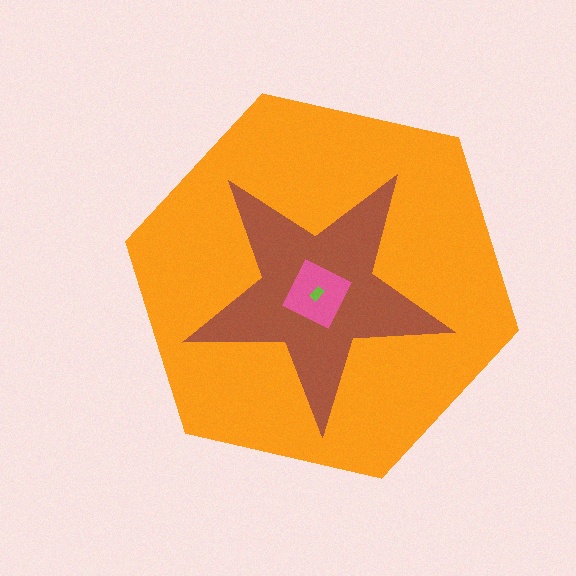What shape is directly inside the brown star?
The pink square.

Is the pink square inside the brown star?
Yes.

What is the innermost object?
The lime rectangle.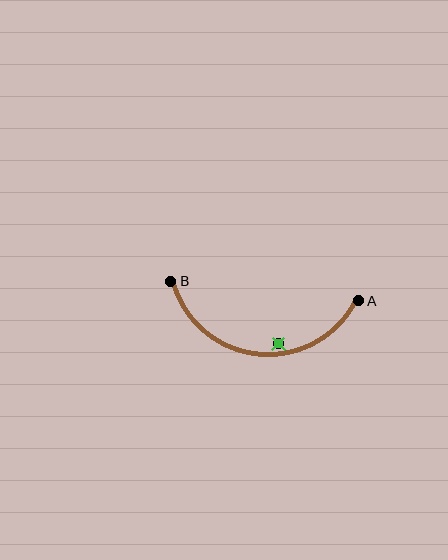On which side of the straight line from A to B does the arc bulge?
The arc bulges below the straight line connecting A and B.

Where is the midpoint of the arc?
The arc midpoint is the point on the curve farthest from the straight line joining A and B. It sits below that line.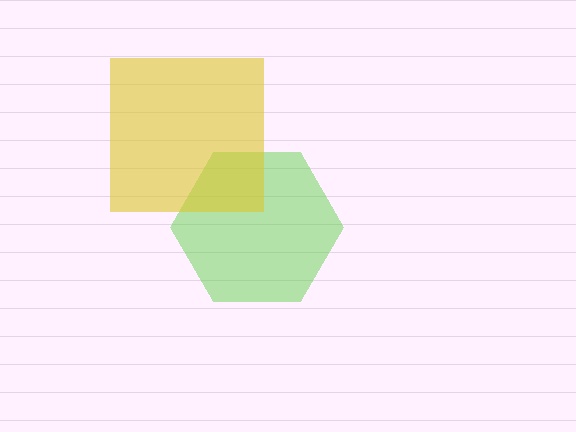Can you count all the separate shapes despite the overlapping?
Yes, there are 2 separate shapes.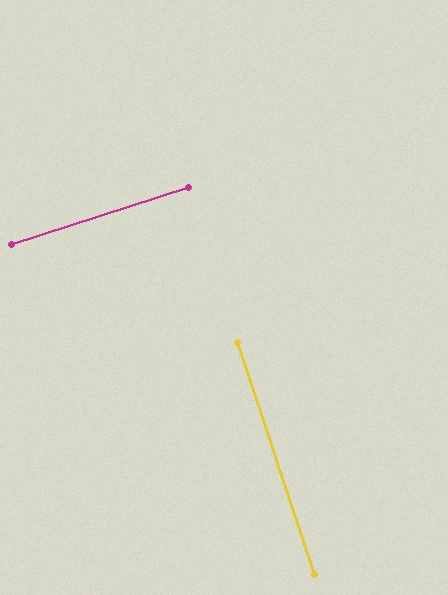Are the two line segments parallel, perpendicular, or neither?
Perpendicular — they meet at approximately 89°.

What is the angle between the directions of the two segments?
Approximately 89 degrees.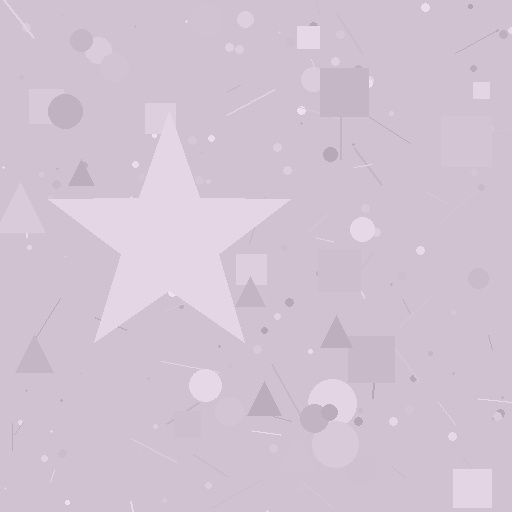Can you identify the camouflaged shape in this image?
The camouflaged shape is a star.